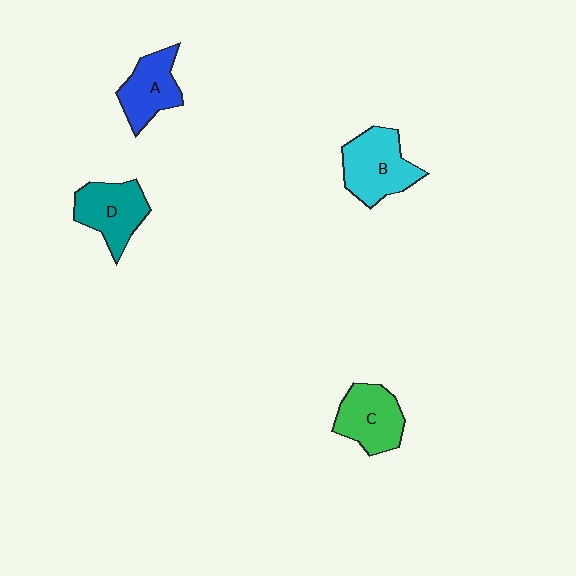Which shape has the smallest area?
Shape A (blue).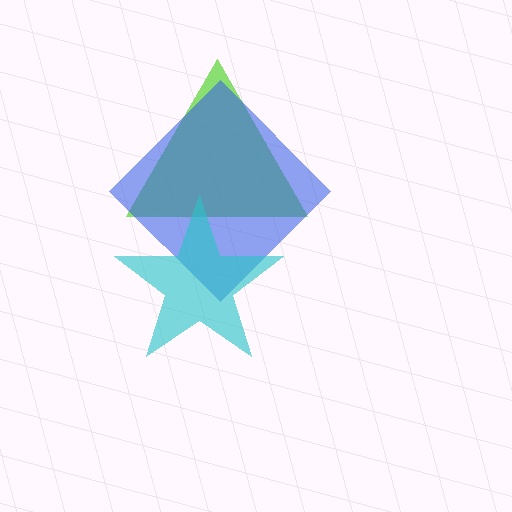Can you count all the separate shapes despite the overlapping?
Yes, there are 3 separate shapes.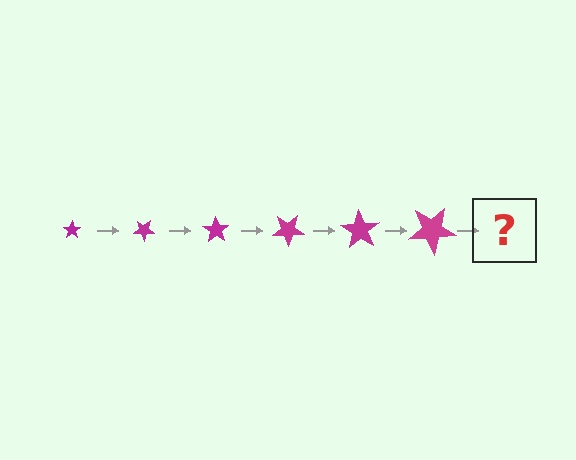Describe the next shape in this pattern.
It should be a star, larger than the previous one and rotated 210 degrees from the start.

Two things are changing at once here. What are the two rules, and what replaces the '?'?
The two rules are that the star grows larger each step and it rotates 35 degrees each step. The '?' should be a star, larger than the previous one and rotated 210 degrees from the start.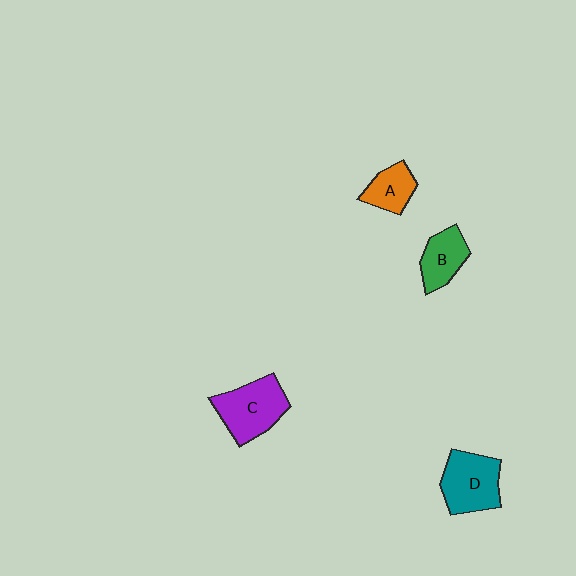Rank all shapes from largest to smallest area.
From largest to smallest: C (purple), D (teal), B (green), A (orange).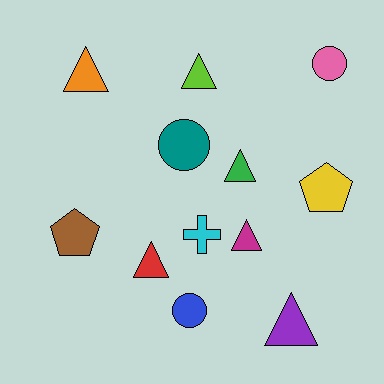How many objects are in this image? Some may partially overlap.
There are 12 objects.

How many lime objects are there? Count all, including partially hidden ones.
There is 1 lime object.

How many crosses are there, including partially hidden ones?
There is 1 cross.